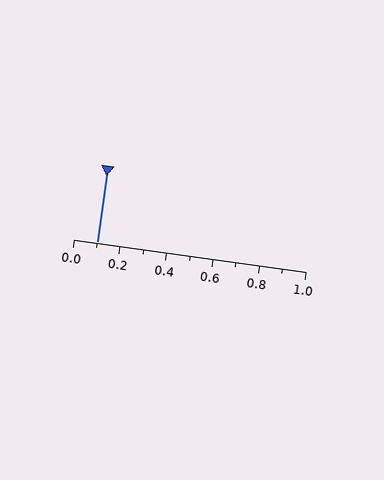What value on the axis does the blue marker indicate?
The marker indicates approximately 0.1.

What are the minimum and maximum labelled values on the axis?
The axis runs from 0.0 to 1.0.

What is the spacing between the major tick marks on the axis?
The major ticks are spaced 0.2 apart.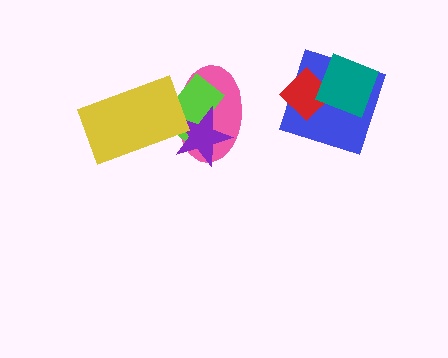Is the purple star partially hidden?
Yes, it is partially covered by another shape.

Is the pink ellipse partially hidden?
Yes, it is partially covered by another shape.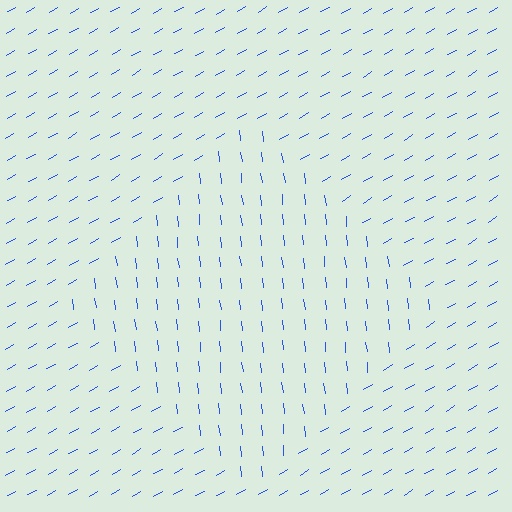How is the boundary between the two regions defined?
The boundary is defined purely by a change in line orientation (approximately 67 degrees difference). All lines are the same color and thickness.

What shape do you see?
I see a diamond.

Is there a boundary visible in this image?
Yes, there is a texture boundary formed by a change in line orientation.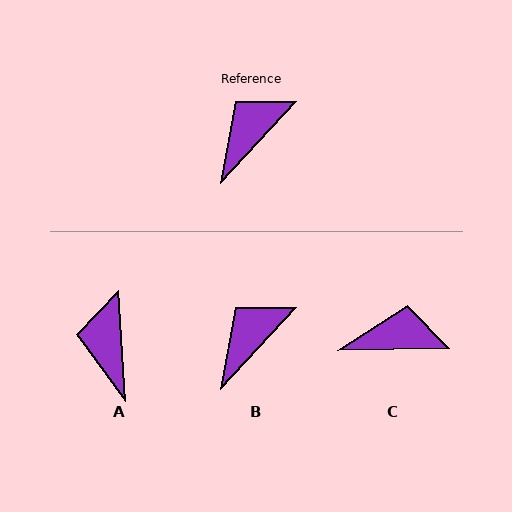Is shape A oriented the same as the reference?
No, it is off by about 46 degrees.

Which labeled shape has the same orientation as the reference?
B.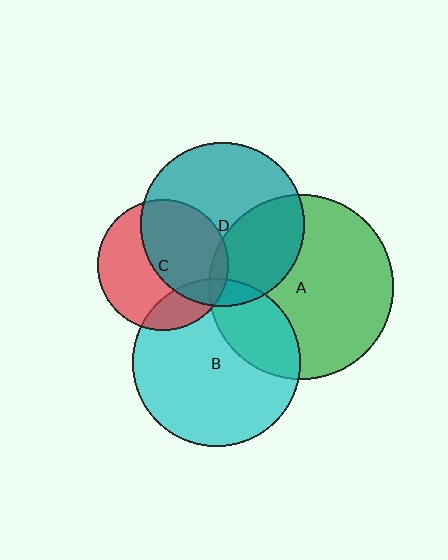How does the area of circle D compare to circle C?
Approximately 1.6 times.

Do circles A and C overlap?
Yes.